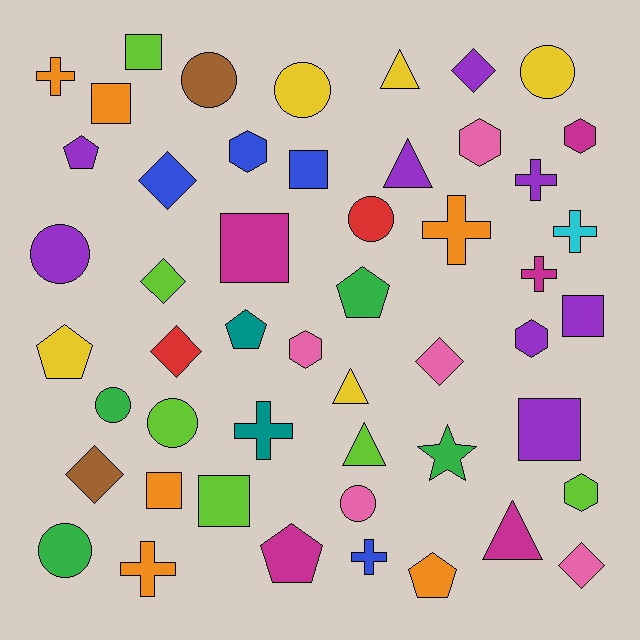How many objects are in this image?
There are 50 objects.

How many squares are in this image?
There are 8 squares.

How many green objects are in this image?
There are 4 green objects.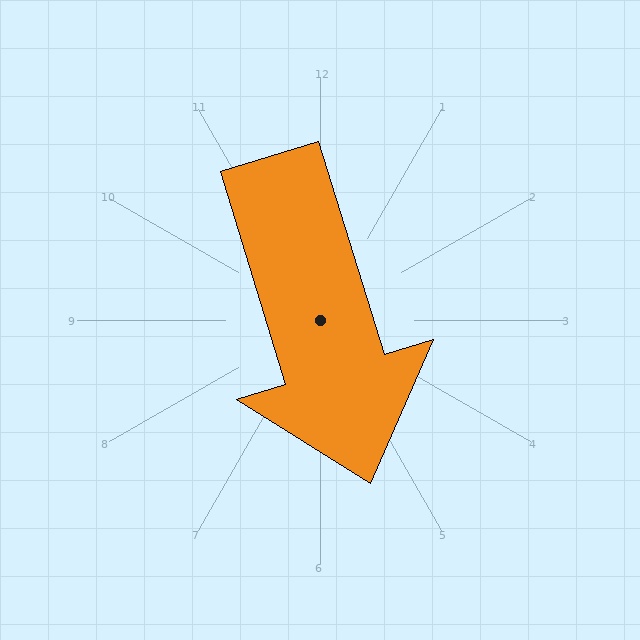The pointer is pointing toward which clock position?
Roughly 5 o'clock.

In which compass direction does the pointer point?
South.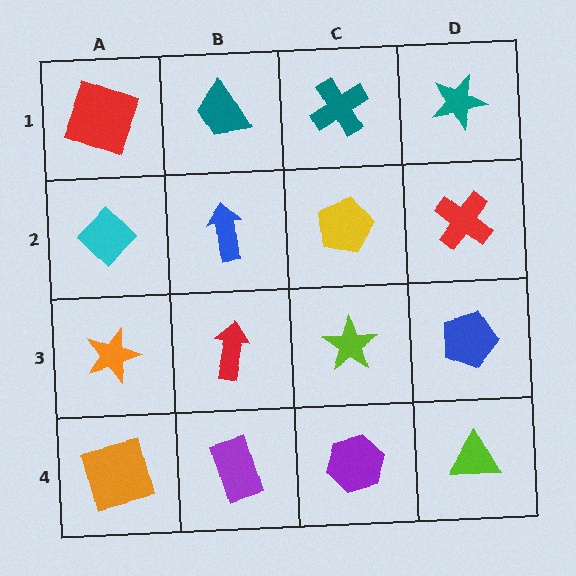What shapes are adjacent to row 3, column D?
A red cross (row 2, column D), a lime triangle (row 4, column D), a lime star (row 3, column C).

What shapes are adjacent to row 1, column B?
A blue arrow (row 2, column B), a red square (row 1, column A), a teal cross (row 1, column C).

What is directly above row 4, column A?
An orange star.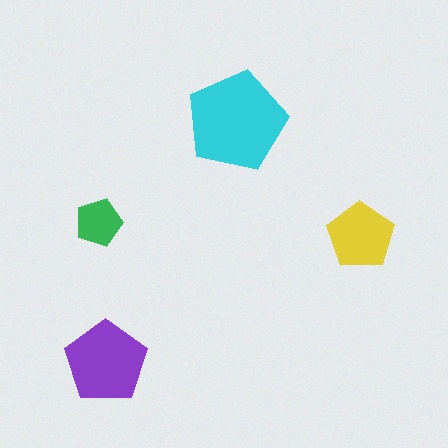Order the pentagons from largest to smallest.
the cyan one, the purple one, the yellow one, the green one.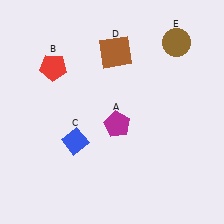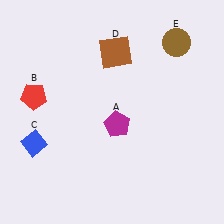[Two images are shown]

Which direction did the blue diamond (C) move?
The blue diamond (C) moved left.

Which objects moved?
The objects that moved are: the red pentagon (B), the blue diamond (C).